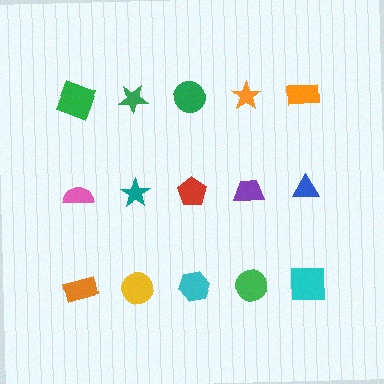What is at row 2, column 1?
A pink semicircle.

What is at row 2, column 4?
A purple trapezoid.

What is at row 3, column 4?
A green circle.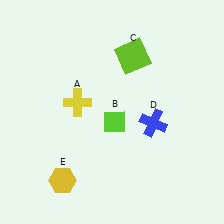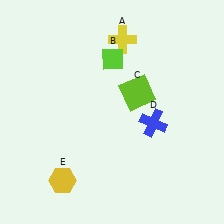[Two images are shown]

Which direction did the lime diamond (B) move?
The lime diamond (B) moved up.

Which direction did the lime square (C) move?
The lime square (C) moved down.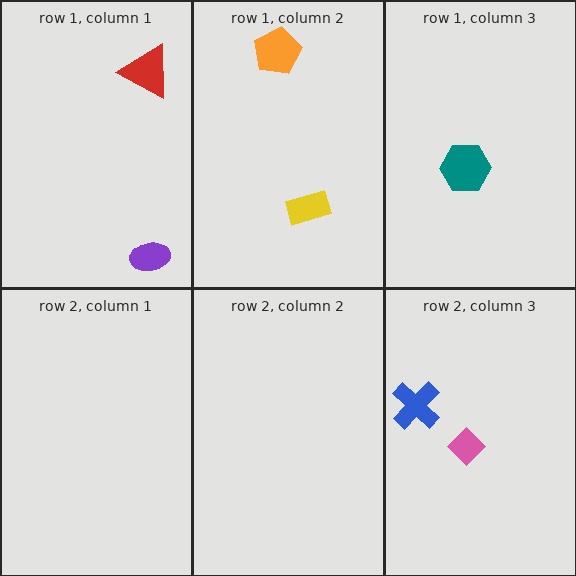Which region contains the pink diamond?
The row 2, column 3 region.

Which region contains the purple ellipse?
The row 1, column 1 region.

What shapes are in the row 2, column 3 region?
The blue cross, the pink diamond.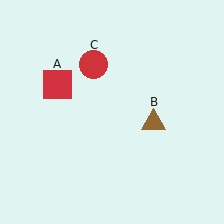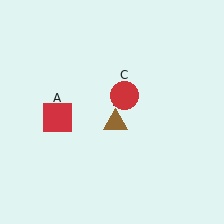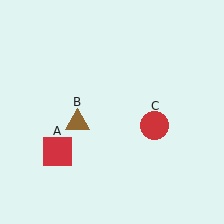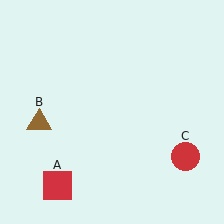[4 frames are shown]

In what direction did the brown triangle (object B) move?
The brown triangle (object B) moved left.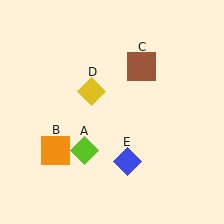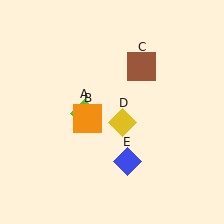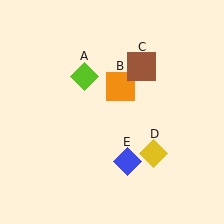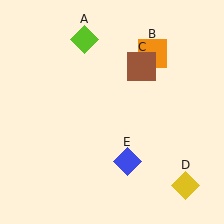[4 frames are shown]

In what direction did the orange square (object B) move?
The orange square (object B) moved up and to the right.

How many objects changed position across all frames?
3 objects changed position: lime diamond (object A), orange square (object B), yellow diamond (object D).